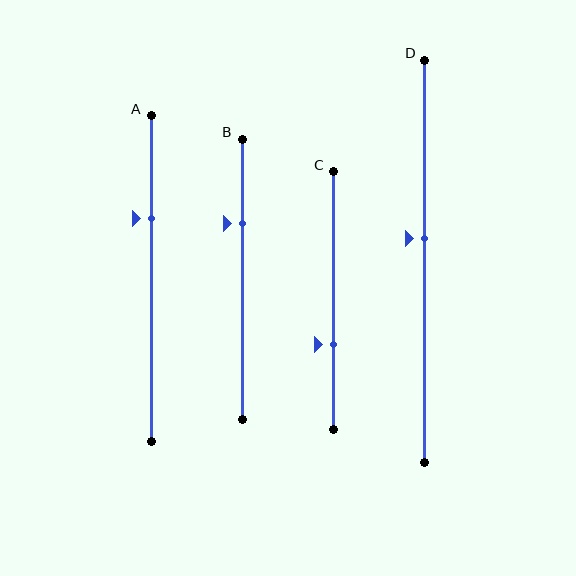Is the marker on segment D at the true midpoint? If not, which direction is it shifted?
No, the marker on segment D is shifted upward by about 6% of the segment length.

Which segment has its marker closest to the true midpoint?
Segment D has its marker closest to the true midpoint.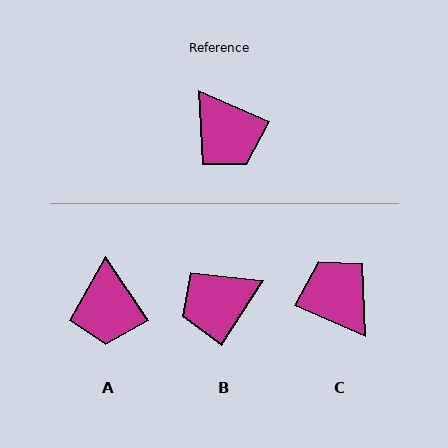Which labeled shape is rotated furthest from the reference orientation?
C, about 179 degrees away.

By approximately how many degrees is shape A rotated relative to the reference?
Approximately 33 degrees clockwise.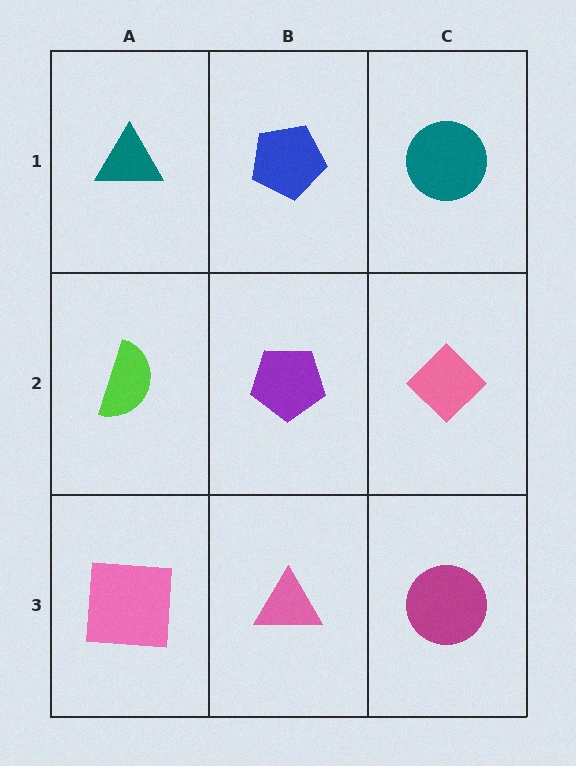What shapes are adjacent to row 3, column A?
A lime semicircle (row 2, column A), a pink triangle (row 3, column B).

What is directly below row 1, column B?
A purple pentagon.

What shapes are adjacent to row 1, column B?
A purple pentagon (row 2, column B), a teal triangle (row 1, column A), a teal circle (row 1, column C).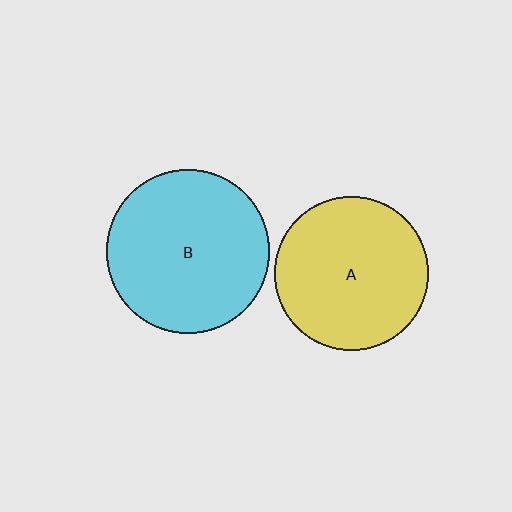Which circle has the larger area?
Circle B (cyan).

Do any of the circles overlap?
No, none of the circles overlap.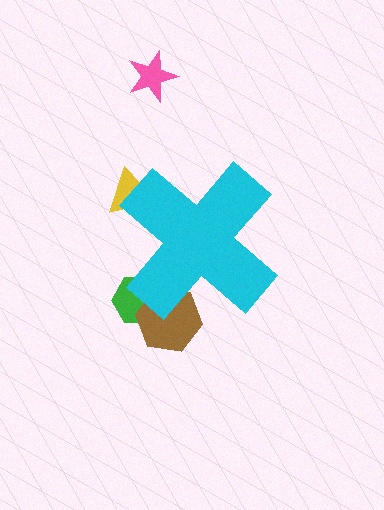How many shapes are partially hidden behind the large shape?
3 shapes are partially hidden.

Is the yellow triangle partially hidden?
Yes, the yellow triangle is partially hidden behind the cyan cross.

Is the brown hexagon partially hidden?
Yes, the brown hexagon is partially hidden behind the cyan cross.